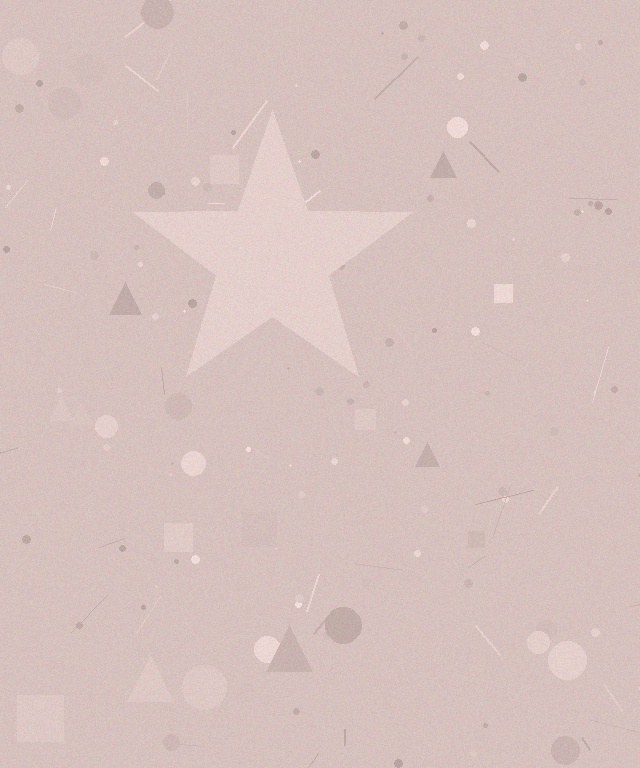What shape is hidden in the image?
A star is hidden in the image.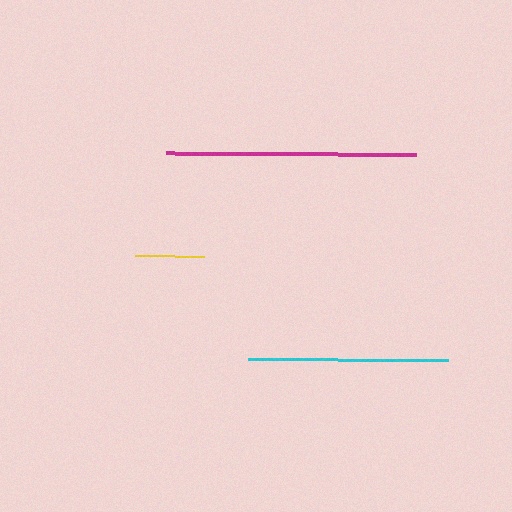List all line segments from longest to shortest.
From longest to shortest: magenta, cyan, yellow.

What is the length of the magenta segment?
The magenta segment is approximately 250 pixels long.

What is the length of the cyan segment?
The cyan segment is approximately 200 pixels long.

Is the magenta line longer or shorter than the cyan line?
The magenta line is longer than the cyan line.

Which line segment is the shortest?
The yellow line is the shortest at approximately 69 pixels.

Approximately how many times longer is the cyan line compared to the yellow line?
The cyan line is approximately 2.9 times the length of the yellow line.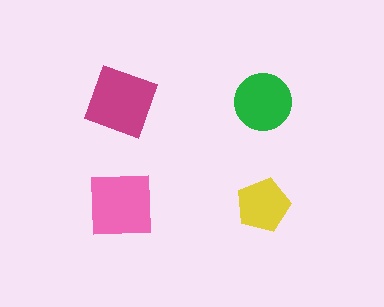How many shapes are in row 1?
2 shapes.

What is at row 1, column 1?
A magenta square.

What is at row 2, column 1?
A pink square.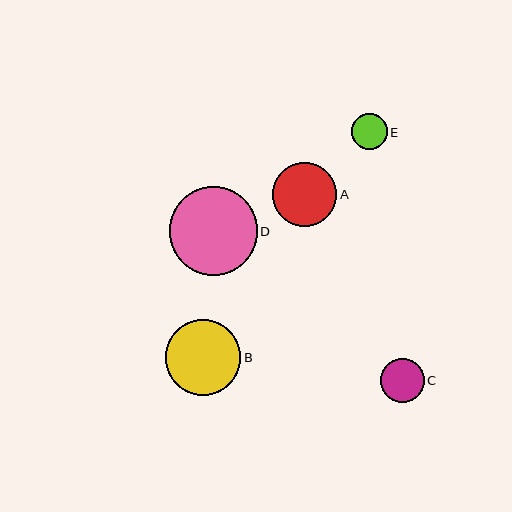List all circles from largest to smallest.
From largest to smallest: D, B, A, C, E.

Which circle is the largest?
Circle D is the largest with a size of approximately 88 pixels.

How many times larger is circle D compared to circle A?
Circle D is approximately 1.4 times the size of circle A.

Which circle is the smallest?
Circle E is the smallest with a size of approximately 36 pixels.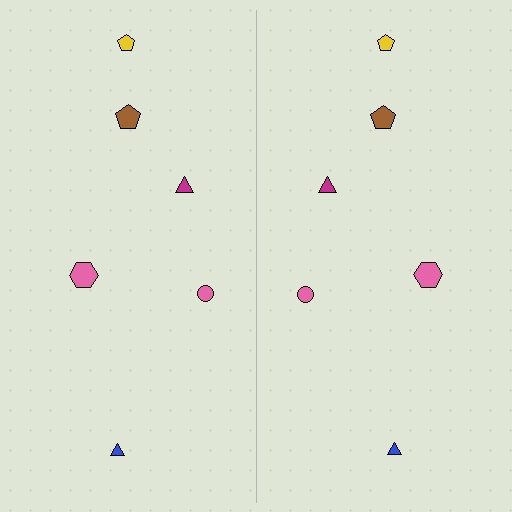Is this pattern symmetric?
Yes, this pattern has bilateral (reflection) symmetry.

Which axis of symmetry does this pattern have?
The pattern has a vertical axis of symmetry running through the center of the image.